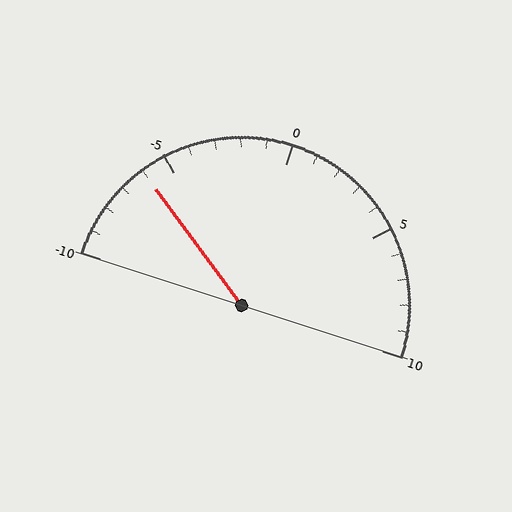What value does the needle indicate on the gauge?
The needle indicates approximately -6.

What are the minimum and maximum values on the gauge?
The gauge ranges from -10 to 10.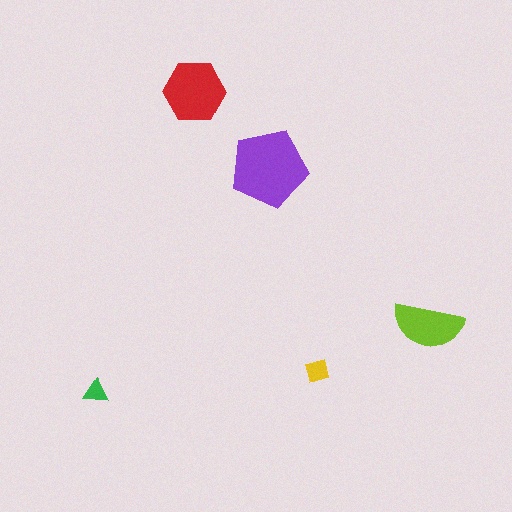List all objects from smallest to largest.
The green triangle, the yellow square, the lime semicircle, the red hexagon, the purple pentagon.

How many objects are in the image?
There are 5 objects in the image.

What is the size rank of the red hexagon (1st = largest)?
2nd.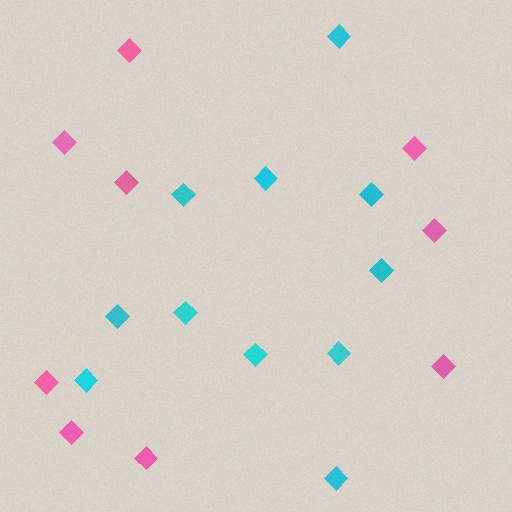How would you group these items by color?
There are 2 groups: one group of cyan diamonds (11) and one group of pink diamonds (9).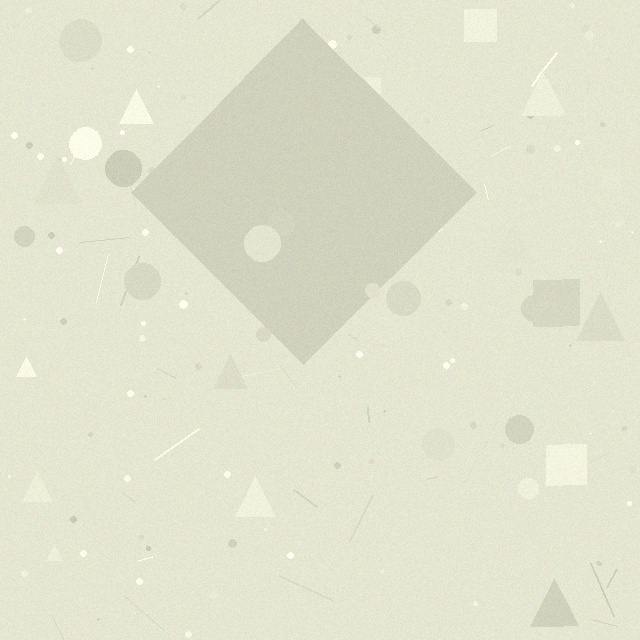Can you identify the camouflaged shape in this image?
The camouflaged shape is a diamond.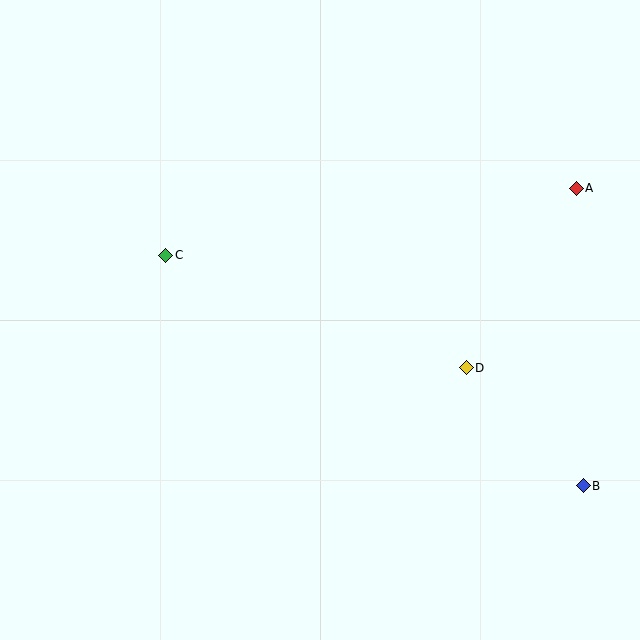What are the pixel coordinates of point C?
Point C is at (166, 255).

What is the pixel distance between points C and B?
The distance between C and B is 477 pixels.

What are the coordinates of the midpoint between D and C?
The midpoint between D and C is at (316, 311).